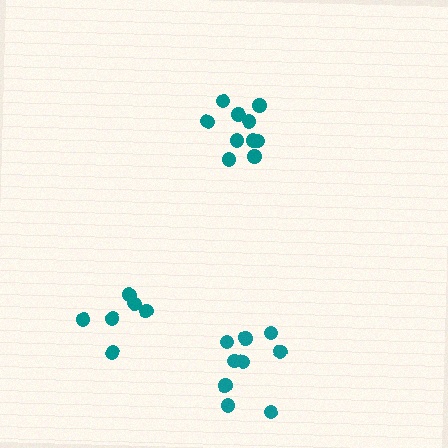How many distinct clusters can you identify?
There are 3 distinct clusters.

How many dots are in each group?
Group 1: 6 dots, Group 2: 9 dots, Group 3: 10 dots (25 total).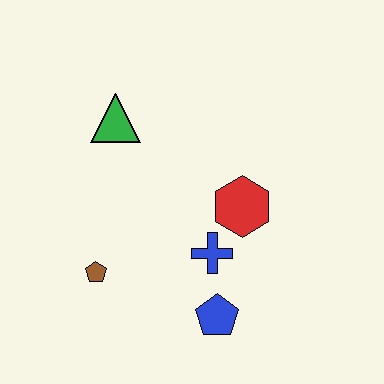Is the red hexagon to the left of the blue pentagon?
No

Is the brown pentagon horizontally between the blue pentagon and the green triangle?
No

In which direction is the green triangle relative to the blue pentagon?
The green triangle is above the blue pentagon.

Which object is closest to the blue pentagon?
The blue cross is closest to the blue pentagon.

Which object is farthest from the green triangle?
The blue pentagon is farthest from the green triangle.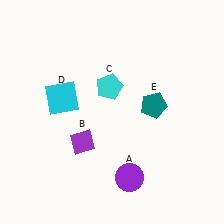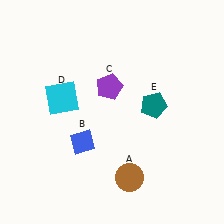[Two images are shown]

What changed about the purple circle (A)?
In Image 1, A is purple. In Image 2, it changed to brown.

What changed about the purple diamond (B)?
In Image 1, B is purple. In Image 2, it changed to blue.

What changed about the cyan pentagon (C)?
In Image 1, C is cyan. In Image 2, it changed to purple.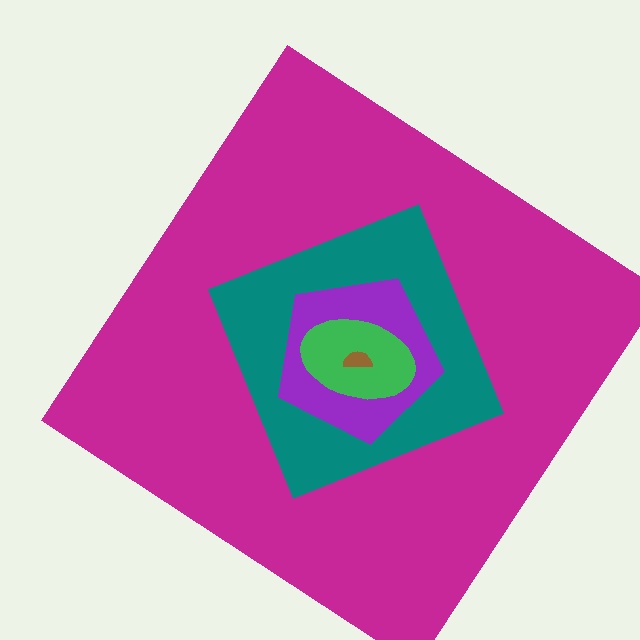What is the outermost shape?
The magenta diamond.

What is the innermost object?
The brown semicircle.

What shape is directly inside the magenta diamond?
The teal diamond.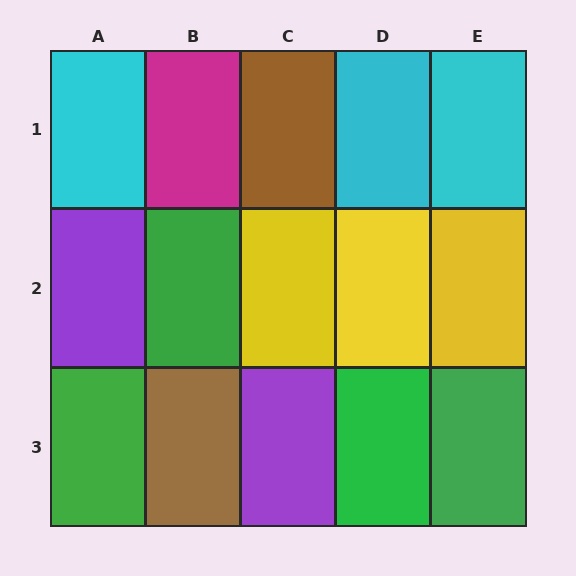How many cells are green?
4 cells are green.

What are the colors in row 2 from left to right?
Purple, green, yellow, yellow, yellow.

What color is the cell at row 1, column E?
Cyan.